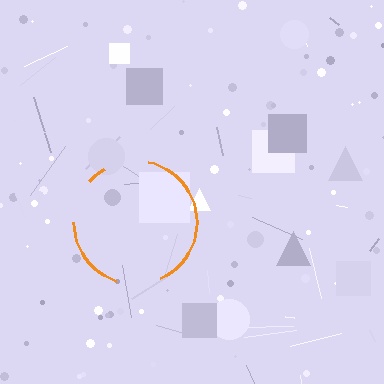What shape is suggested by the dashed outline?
The dashed outline suggests a circle.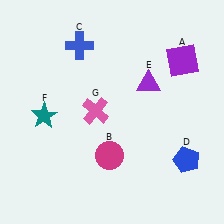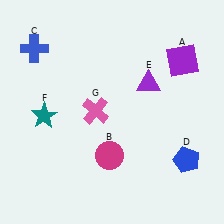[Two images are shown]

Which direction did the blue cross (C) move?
The blue cross (C) moved left.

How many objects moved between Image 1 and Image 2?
1 object moved between the two images.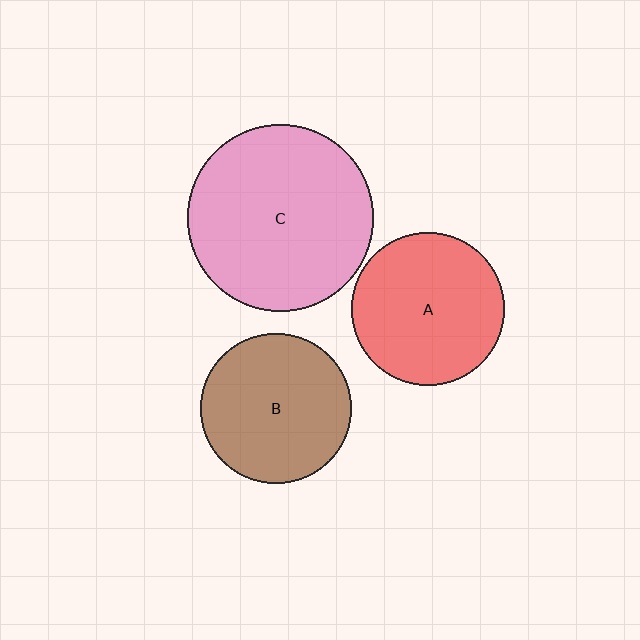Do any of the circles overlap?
No, none of the circles overlap.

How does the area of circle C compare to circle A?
Approximately 1.5 times.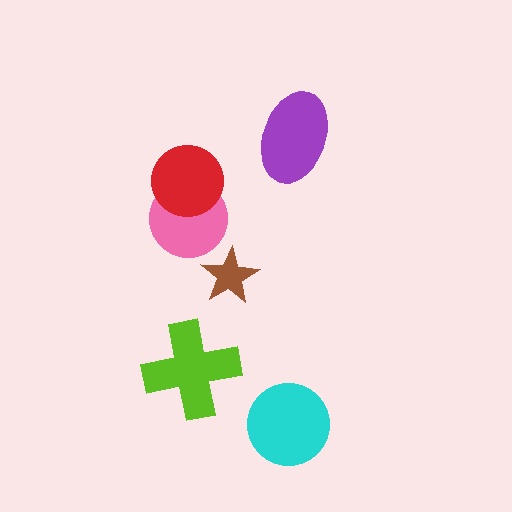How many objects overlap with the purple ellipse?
0 objects overlap with the purple ellipse.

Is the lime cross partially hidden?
No, no other shape covers it.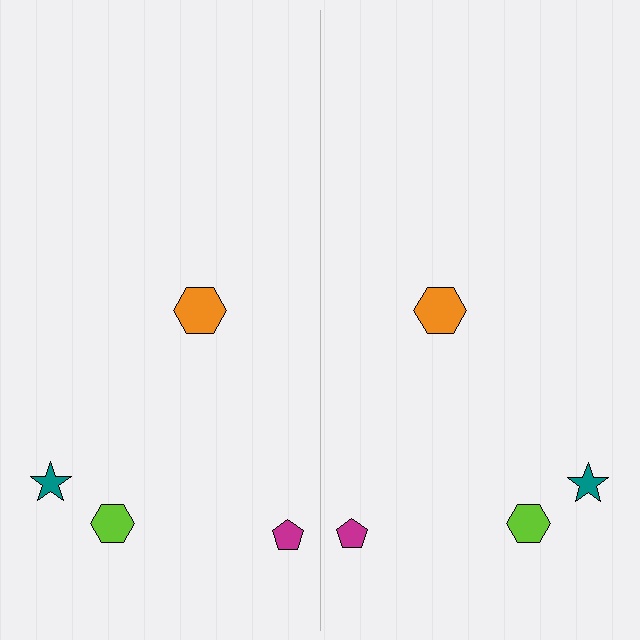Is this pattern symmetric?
Yes, this pattern has bilateral (reflection) symmetry.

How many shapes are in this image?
There are 8 shapes in this image.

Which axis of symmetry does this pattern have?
The pattern has a vertical axis of symmetry running through the center of the image.